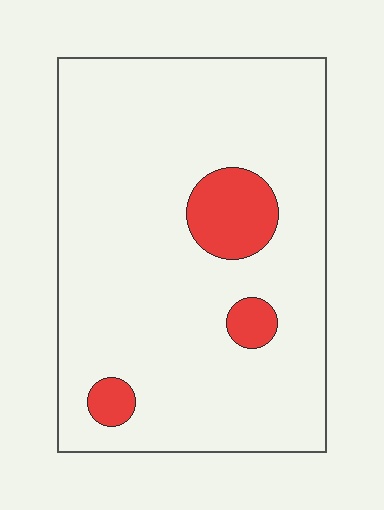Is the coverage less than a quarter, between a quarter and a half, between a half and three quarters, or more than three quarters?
Less than a quarter.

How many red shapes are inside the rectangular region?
3.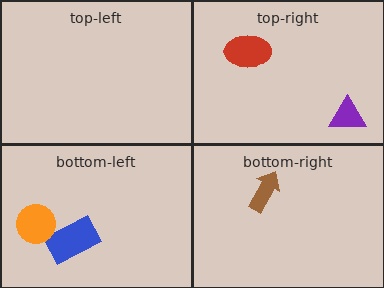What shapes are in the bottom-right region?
The brown arrow.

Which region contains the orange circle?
The bottom-left region.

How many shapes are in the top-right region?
2.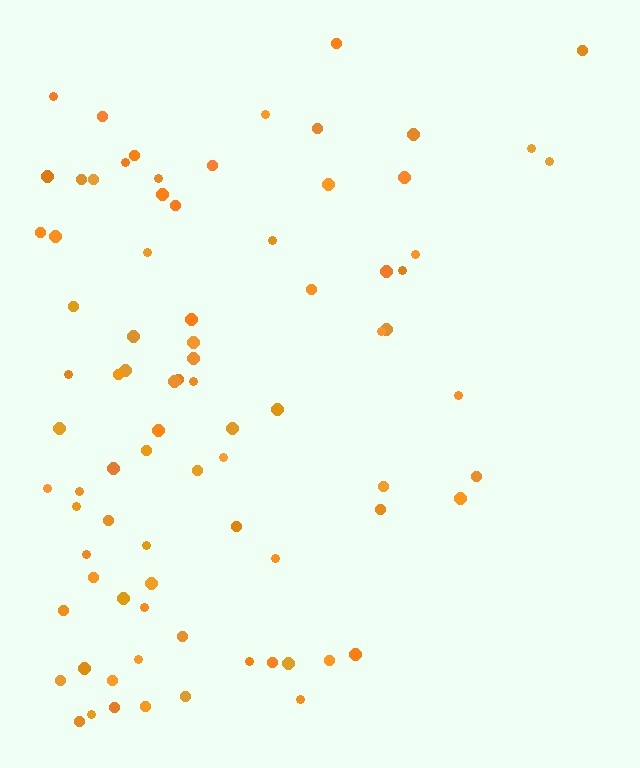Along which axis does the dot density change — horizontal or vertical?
Horizontal.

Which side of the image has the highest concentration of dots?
The left.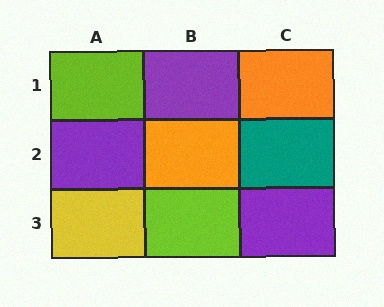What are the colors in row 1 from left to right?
Lime, purple, orange.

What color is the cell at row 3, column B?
Lime.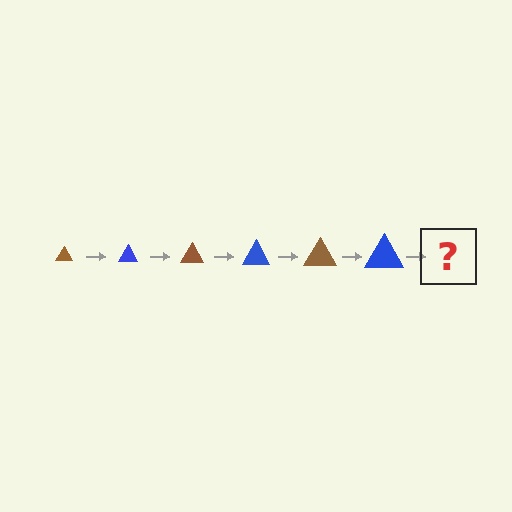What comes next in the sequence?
The next element should be a brown triangle, larger than the previous one.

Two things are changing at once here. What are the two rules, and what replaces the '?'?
The two rules are that the triangle grows larger each step and the color cycles through brown and blue. The '?' should be a brown triangle, larger than the previous one.